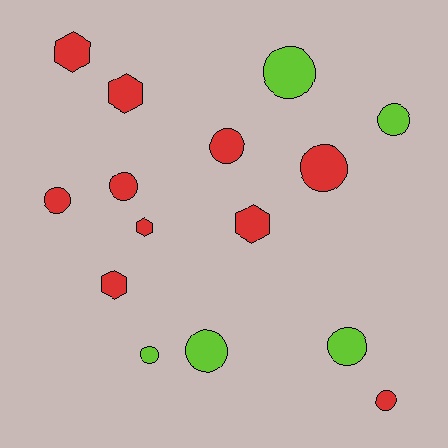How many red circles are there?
There are 5 red circles.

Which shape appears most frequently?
Circle, with 10 objects.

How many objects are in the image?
There are 15 objects.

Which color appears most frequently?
Red, with 10 objects.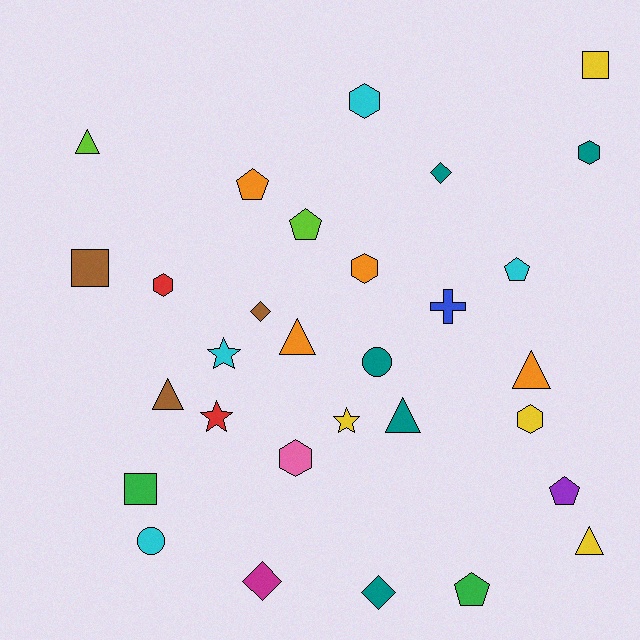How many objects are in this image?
There are 30 objects.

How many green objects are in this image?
There are 2 green objects.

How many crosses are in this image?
There is 1 cross.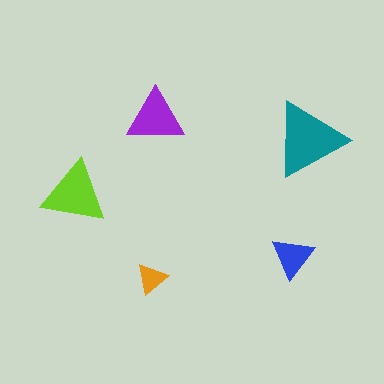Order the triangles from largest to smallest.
the teal one, the lime one, the purple one, the blue one, the orange one.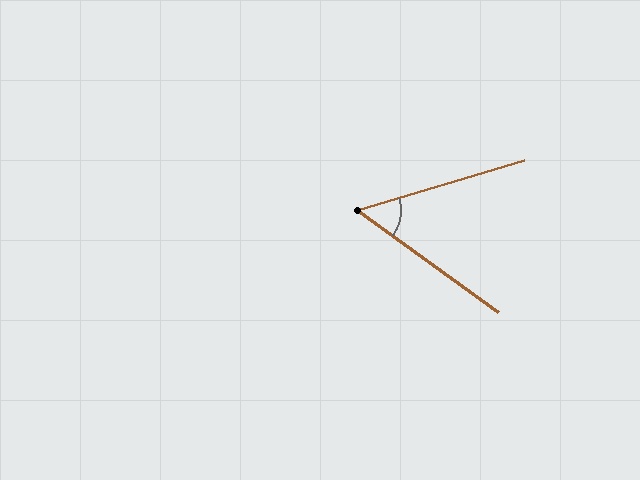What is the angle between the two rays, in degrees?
Approximately 53 degrees.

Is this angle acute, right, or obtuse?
It is acute.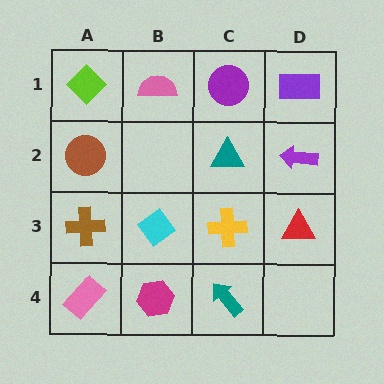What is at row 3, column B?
A cyan diamond.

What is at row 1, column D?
A purple rectangle.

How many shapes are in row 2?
3 shapes.